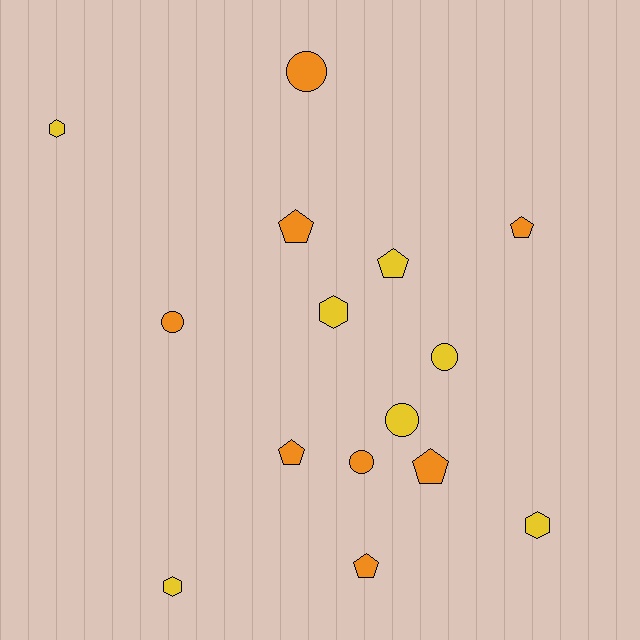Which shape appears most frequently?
Pentagon, with 6 objects.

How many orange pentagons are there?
There are 5 orange pentagons.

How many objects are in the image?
There are 15 objects.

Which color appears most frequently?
Orange, with 8 objects.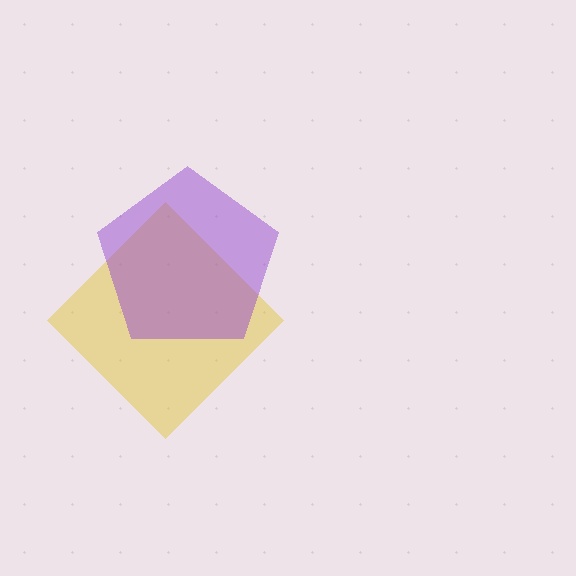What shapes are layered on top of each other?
The layered shapes are: a yellow diamond, a purple pentagon.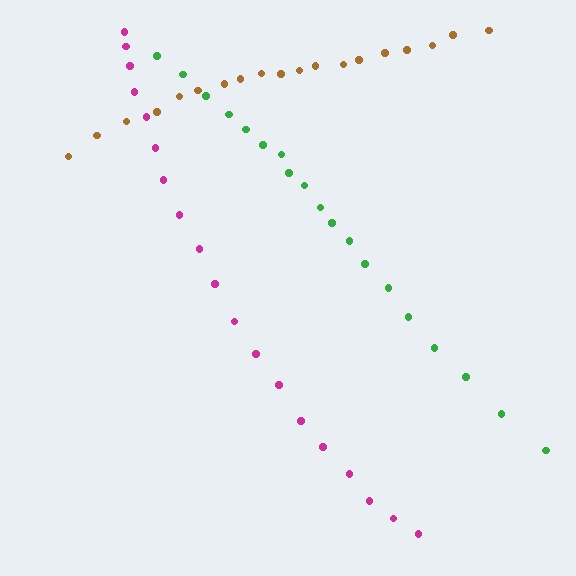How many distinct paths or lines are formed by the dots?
There are 3 distinct paths.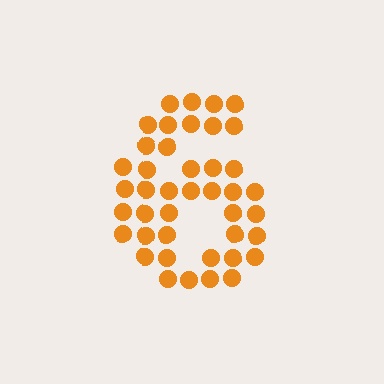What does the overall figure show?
The overall figure shows the digit 6.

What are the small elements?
The small elements are circles.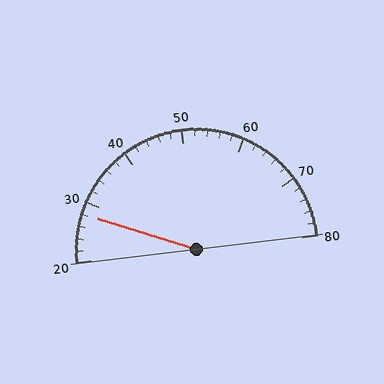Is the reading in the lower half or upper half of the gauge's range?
The reading is in the lower half of the range (20 to 80).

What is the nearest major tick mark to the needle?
The nearest major tick mark is 30.